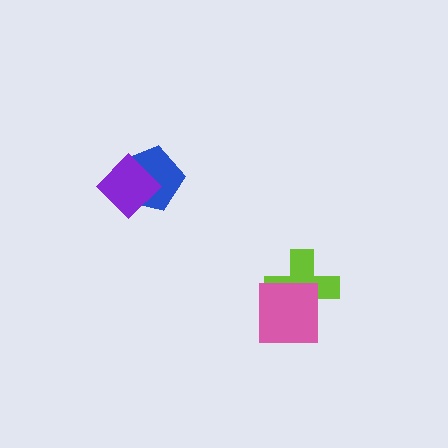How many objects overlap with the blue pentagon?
1 object overlaps with the blue pentagon.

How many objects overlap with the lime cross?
1 object overlaps with the lime cross.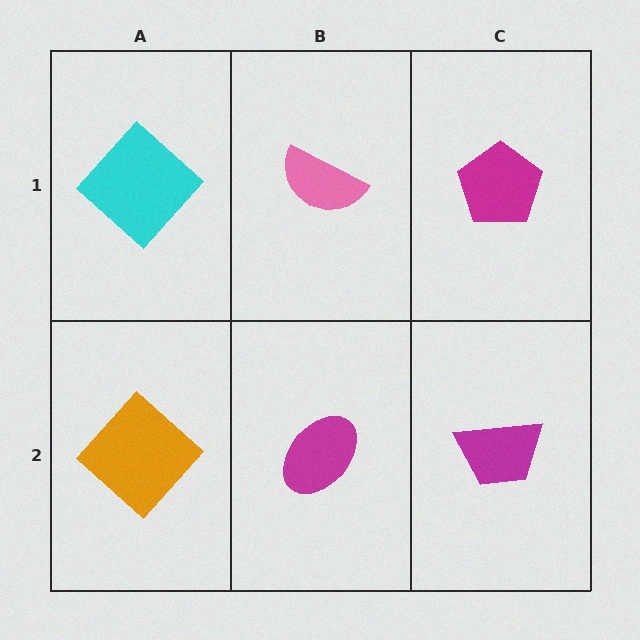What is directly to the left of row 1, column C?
A pink semicircle.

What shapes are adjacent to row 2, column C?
A magenta pentagon (row 1, column C), a magenta ellipse (row 2, column B).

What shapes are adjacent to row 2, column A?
A cyan diamond (row 1, column A), a magenta ellipse (row 2, column B).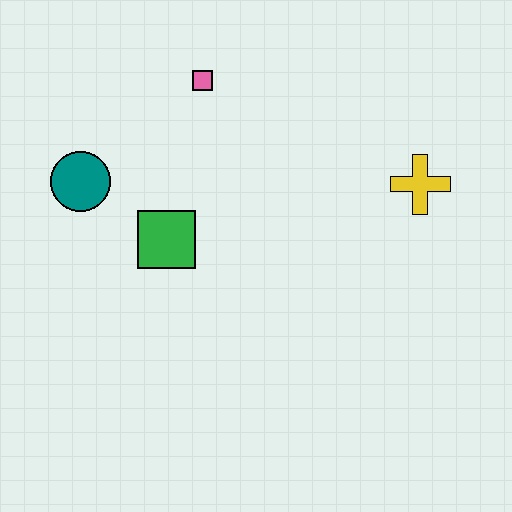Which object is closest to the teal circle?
The green square is closest to the teal circle.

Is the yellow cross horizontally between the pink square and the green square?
No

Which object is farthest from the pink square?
The yellow cross is farthest from the pink square.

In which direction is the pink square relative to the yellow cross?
The pink square is to the left of the yellow cross.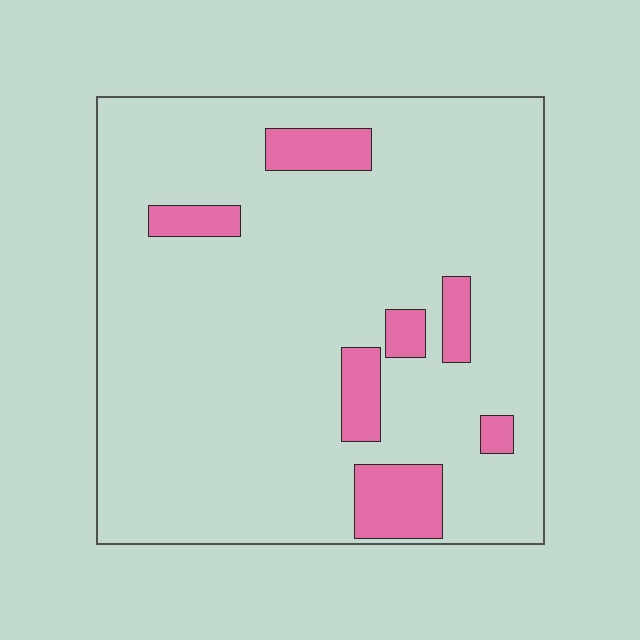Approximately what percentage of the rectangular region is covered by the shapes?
Approximately 10%.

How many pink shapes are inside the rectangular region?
7.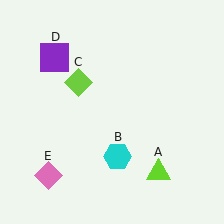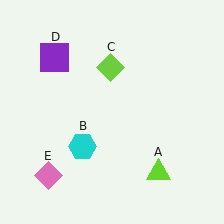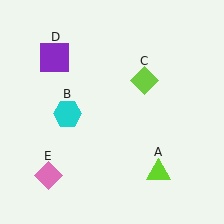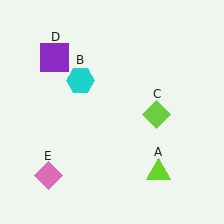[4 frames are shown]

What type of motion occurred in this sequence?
The cyan hexagon (object B), lime diamond (object C) rotated clockwise around the center of the scene.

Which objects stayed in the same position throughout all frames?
Lime triangle (object A) and purple square (object D) and pink diamond (object E) remained stationary.